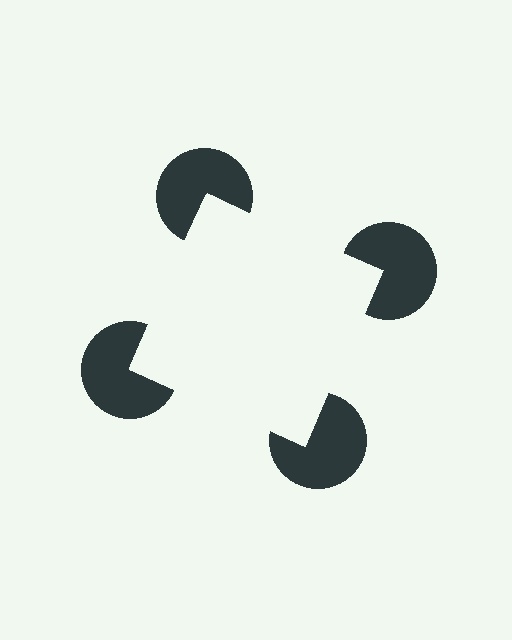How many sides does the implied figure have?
4 sides.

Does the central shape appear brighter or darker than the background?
It typically appears slightly brighter than the background, even though no actual brightness change is drawn.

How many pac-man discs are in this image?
There are 4 — one at each vertex of the illusory square.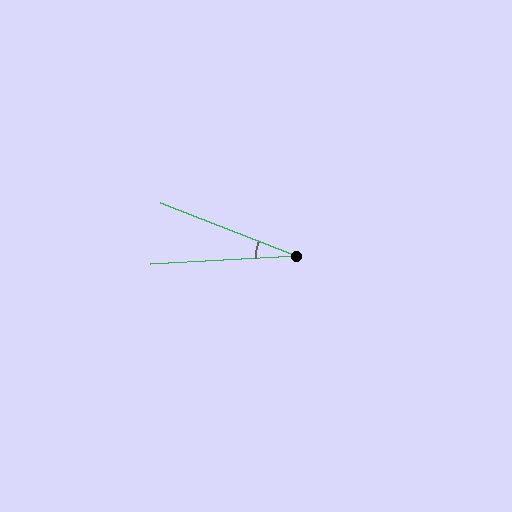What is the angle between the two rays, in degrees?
Approximately 24 degrees.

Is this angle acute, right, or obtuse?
It is acute.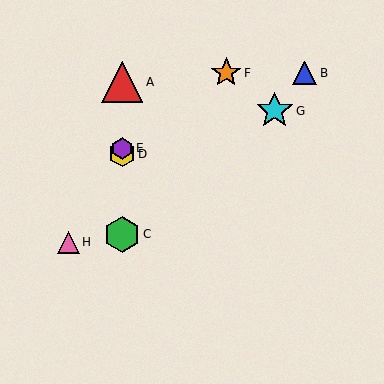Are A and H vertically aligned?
No, A is at x≈122 and H is at x≈68.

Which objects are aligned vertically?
Objects A, C, D, E are aligned vertically.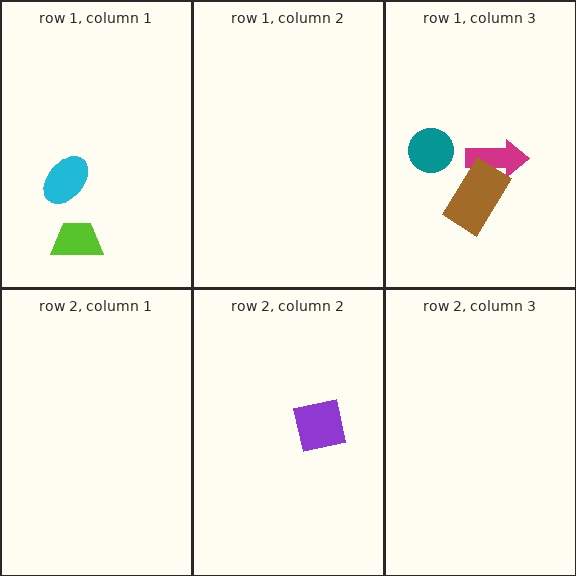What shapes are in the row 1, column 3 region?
The teal circle, the magenta arrow, the brown rectangle.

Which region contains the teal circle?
The row 1, column 3 region.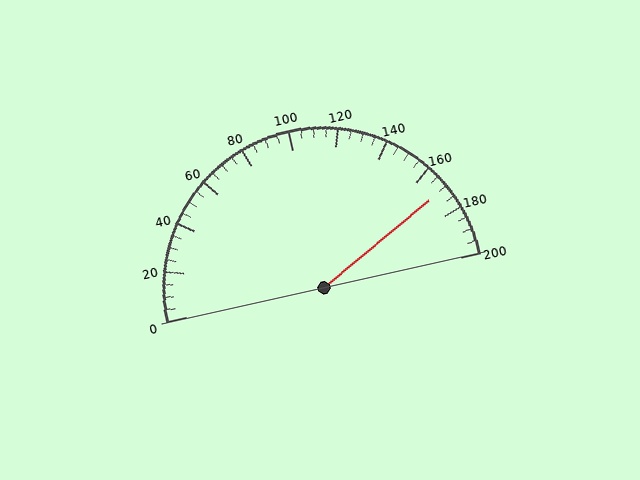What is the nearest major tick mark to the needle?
The nearest major tick mark is 160.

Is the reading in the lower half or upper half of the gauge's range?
The reading is in the upper half of the range (0 to 200).